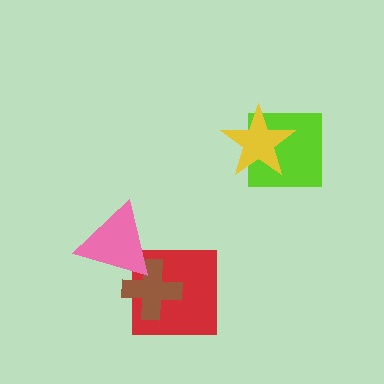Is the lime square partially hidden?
Yes, it is partially covered by another shape.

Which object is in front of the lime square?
The yellow star is in front of the lime square.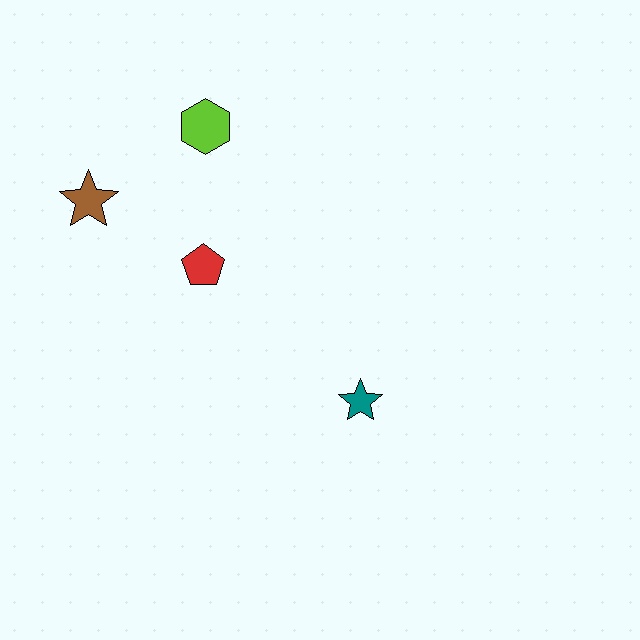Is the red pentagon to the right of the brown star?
Yes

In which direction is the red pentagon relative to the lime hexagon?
The red pentagon is below the lime hexagon.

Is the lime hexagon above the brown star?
Yes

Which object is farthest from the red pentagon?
The teal star is farthest from the red pentagon.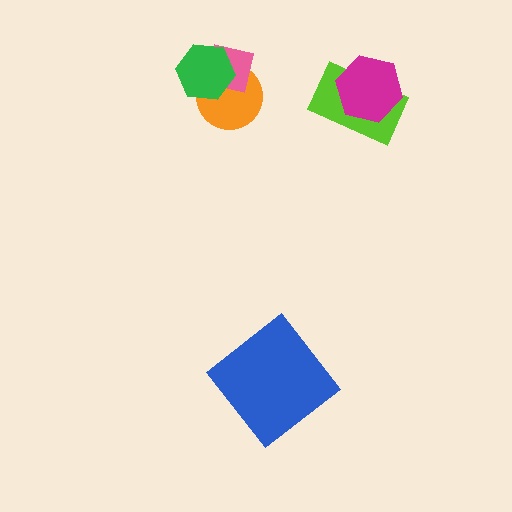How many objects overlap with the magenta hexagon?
1 object overlaps with the magenta hexagon.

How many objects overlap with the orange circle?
2 objects overlap with the orange circle.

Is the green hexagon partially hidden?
No, no other shape covers it.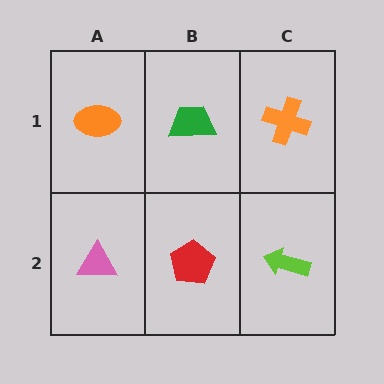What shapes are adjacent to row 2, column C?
An orange cross (row 1, column C), a red pentagon (row 2, column B).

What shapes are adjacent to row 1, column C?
A lime arrow (row 2, column C), a green trapezoid (row 1, column B).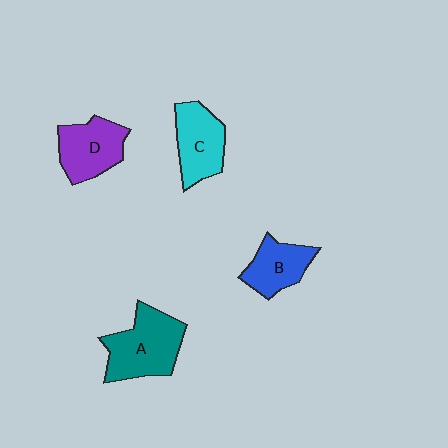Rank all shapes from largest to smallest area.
From largest to smallest: A (teal), D (purple), C (cyan), B (blue).